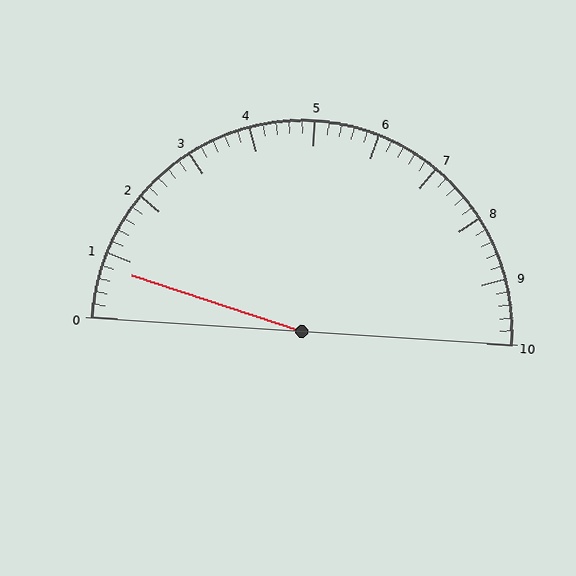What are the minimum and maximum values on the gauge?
The gauge ranges from 0 to 10.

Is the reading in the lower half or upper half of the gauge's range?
The reading is in the lower half of the range (0 to 10).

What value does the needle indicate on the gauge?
The needle indicates approximately 0.8.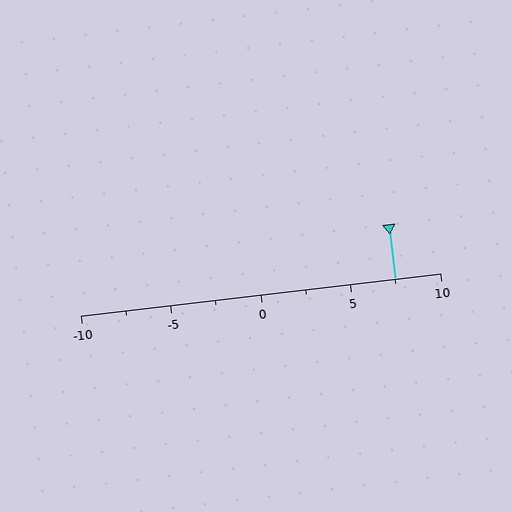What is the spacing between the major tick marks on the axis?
The major ticks are spaced 5 apart.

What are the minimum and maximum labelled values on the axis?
The axis runs from -10 to 10.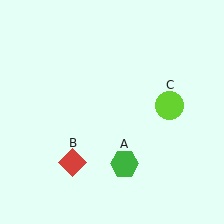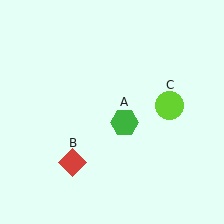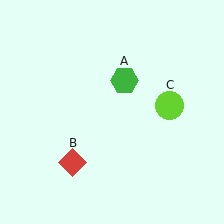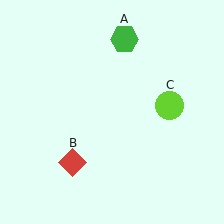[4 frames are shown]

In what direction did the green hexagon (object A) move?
The green hexagon (object A) moved up.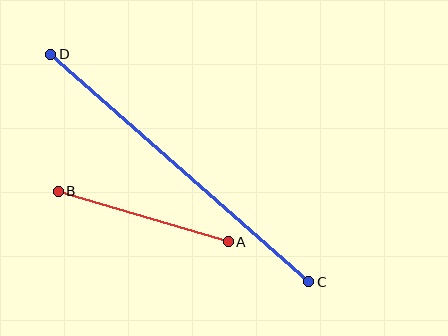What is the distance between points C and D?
The distance is approximately 344 pixels.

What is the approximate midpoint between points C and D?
The midpoint is at approximately (180, 168) pixels.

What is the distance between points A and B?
The distance is approximately 177 pixels.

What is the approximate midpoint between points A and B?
The midpoint is at approximately (143, 217) pixels.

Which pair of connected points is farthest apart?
Points C and D are farthest apart.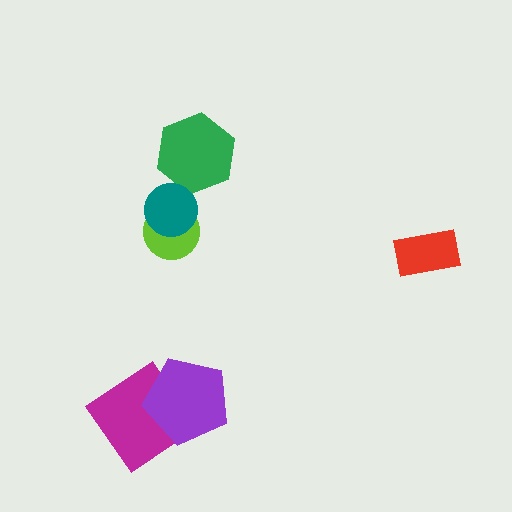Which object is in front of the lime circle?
The teal circle is in front of the lime circle.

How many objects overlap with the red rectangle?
0 objects overlap with the red rectangle.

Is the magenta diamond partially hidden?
Yes, it is partially covered by another shape.